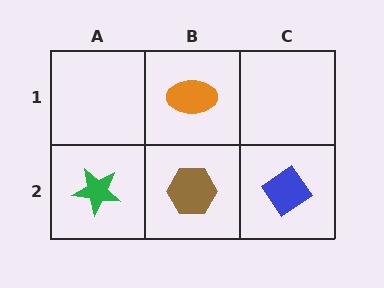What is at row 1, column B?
An orange ellipse.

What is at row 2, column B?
A brown hexagon.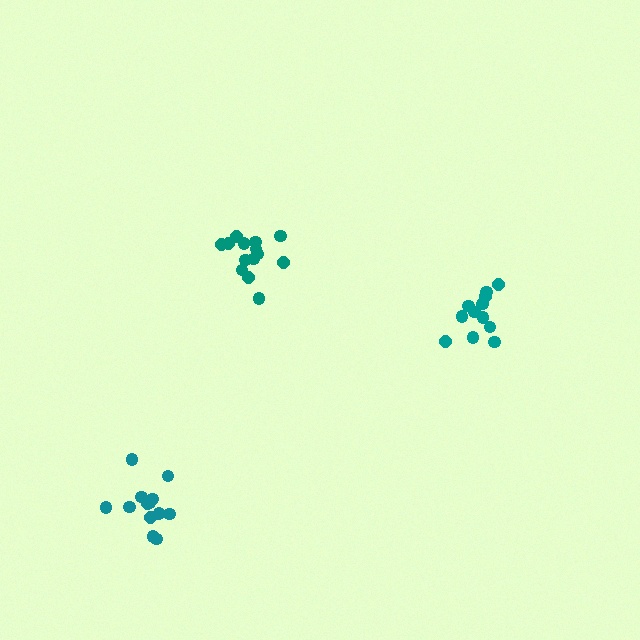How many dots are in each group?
Group 1: 14 dots, Group 2: 13 dots, Group 3: 12 dots (39 total).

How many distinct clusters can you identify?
There are 3 distinct clusters.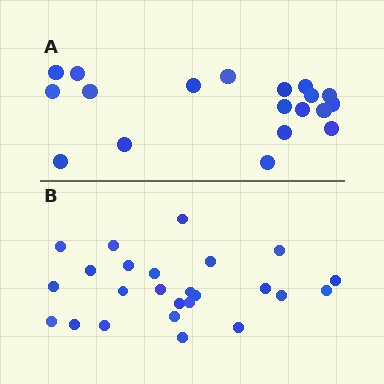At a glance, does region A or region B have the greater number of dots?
Region B (the bottom region) has more dots.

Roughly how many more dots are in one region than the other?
Region B has about 6 more dots than region A.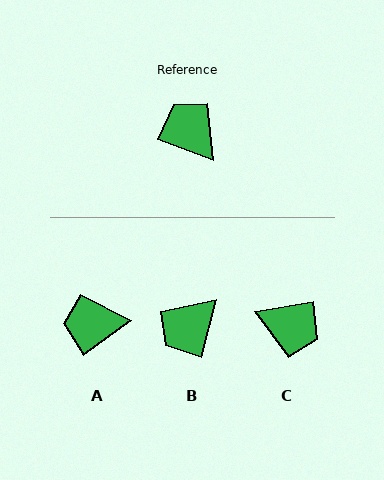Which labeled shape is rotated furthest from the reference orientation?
C, about 150 degrees away.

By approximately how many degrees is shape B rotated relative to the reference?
Approximately 96 degrees counter-clockwise.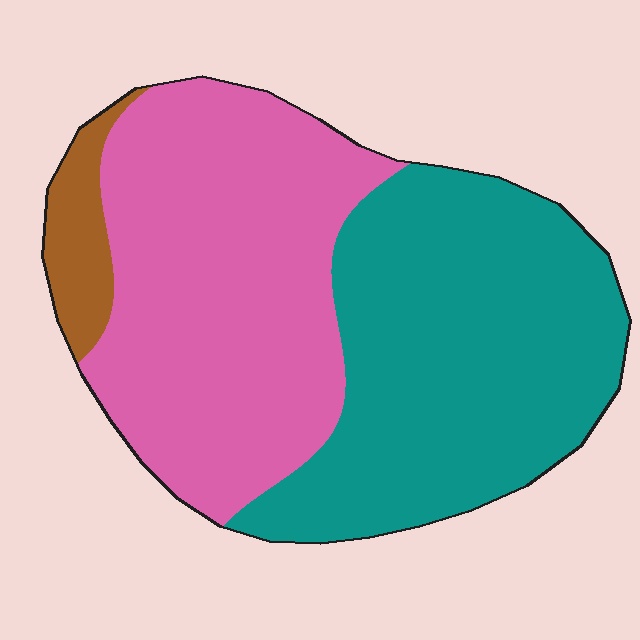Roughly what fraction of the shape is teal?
Teal takes up about one half (1/2) of the shape.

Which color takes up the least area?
Brown, at roughly 5%.